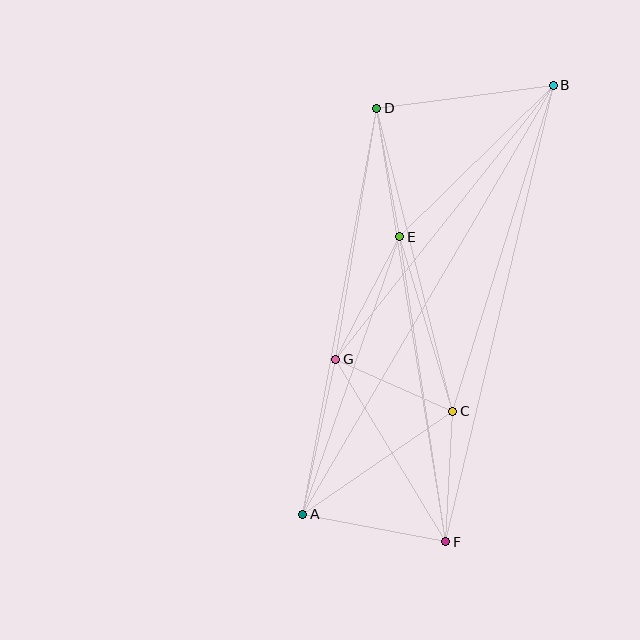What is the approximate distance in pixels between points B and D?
The distance between B and D is approximately 178 pixels.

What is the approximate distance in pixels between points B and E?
The distance between B and E is approximately 215 pixels.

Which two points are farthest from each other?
Points A and B are farthest from each other.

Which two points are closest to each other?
Points C and G are closest to each other.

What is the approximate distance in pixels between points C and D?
The distance between C and D is approximately 312 pixels.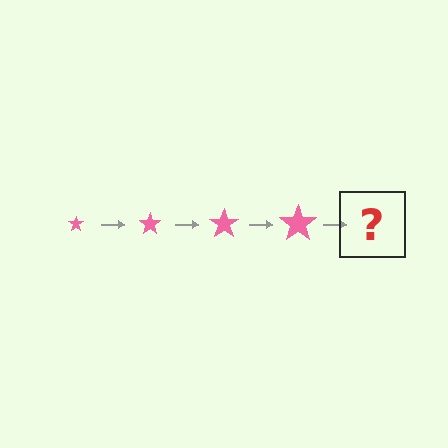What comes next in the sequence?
The next element should be a pink star, larger than the previous one.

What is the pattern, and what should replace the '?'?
The pattern is that the star gets progressively larger each step. The '?' should be a pink star, larger than the previous one.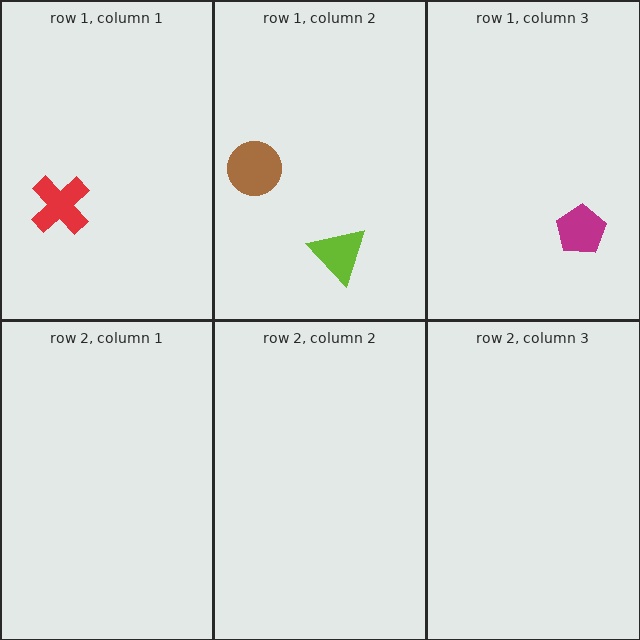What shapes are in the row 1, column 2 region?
The brown circle, the lime triangle.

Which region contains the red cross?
The row 1, column 1 region.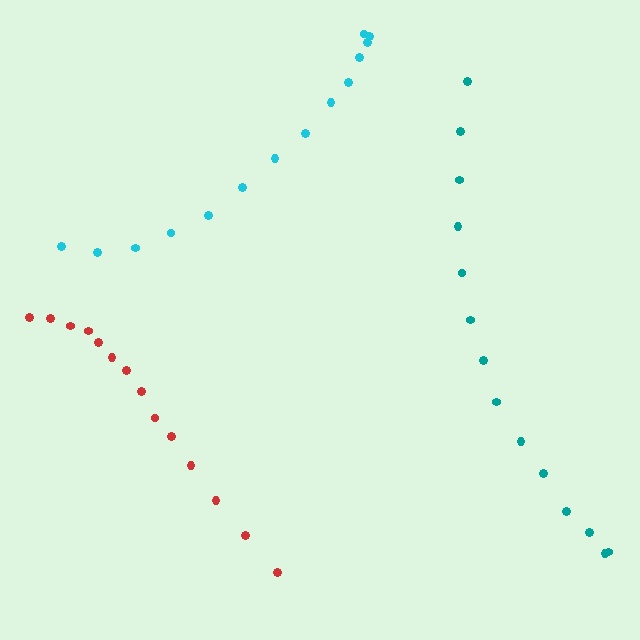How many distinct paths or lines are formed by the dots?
There are 3 distinct paths.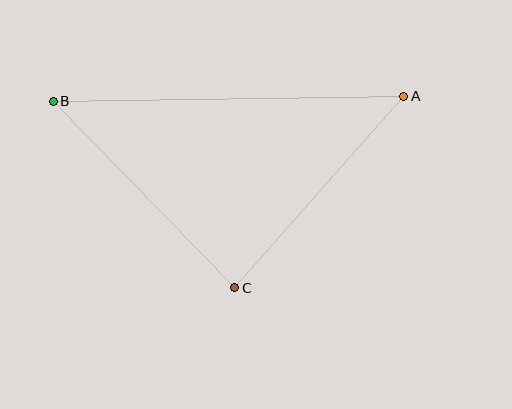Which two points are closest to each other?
Points A and C are closest to each other.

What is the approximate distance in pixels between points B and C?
The distance between B and C is approximately 260 pixels.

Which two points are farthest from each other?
Points A and B are farthest from each other.